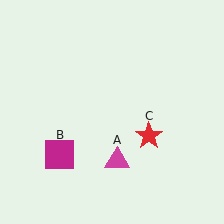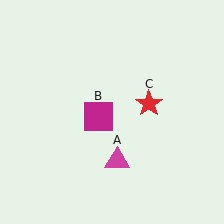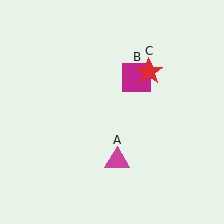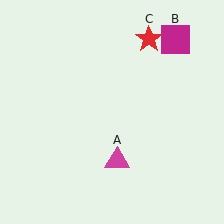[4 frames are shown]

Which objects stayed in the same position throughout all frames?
Magenta triangle (object A) remained stationary.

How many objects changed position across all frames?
2 objects changed position: magenta square (object B), red star (object C).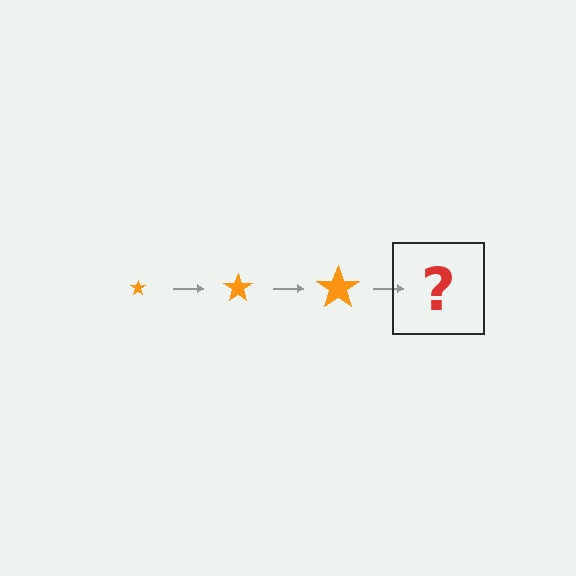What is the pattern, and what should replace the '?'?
The pattern is that the star gets progressively larger each step. The '?' should be an orange star, larger than the previous one.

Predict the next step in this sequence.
The next step is an orange star, larger than the previous one.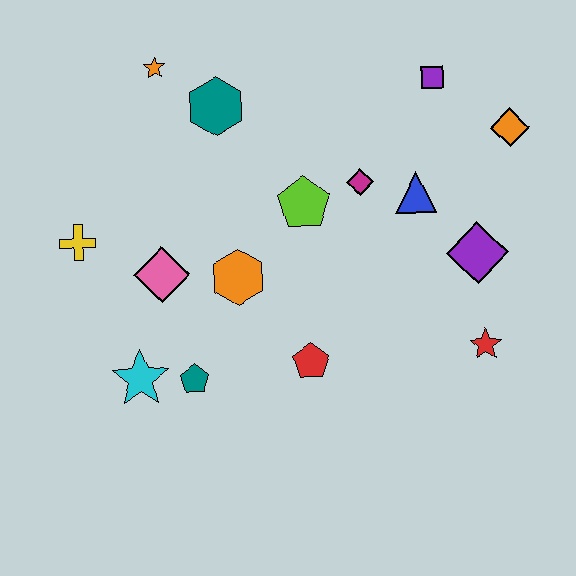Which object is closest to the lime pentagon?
The magenta diamond is closest to the lime pentagon.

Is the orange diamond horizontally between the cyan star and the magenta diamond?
No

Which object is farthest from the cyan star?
The orange diamond is farthest from the cyan star.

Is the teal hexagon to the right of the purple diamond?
No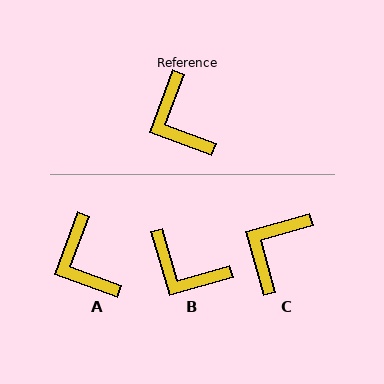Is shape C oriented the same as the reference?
No, it is off by about 54 degrees.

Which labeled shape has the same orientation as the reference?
A.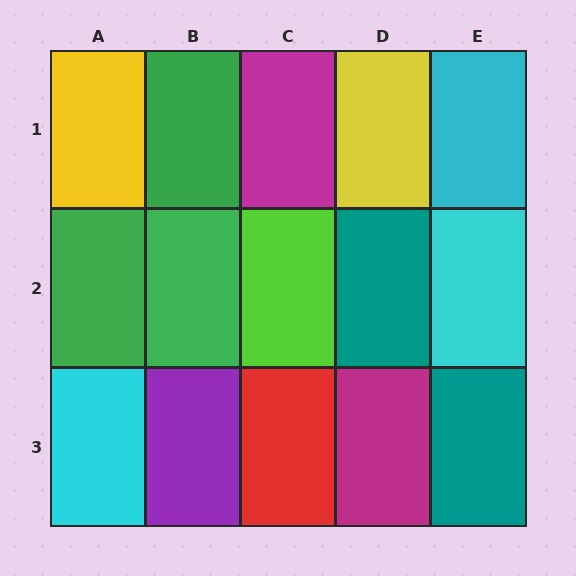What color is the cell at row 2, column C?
Lime.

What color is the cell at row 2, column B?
Green.